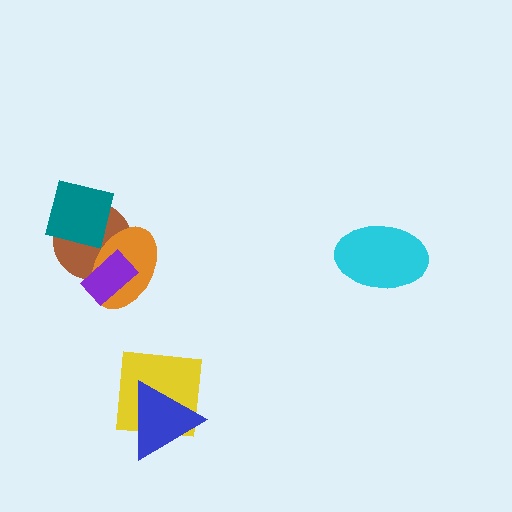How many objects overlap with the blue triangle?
1 object overlaps with the blue triangle.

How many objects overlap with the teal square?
2 objects overlap with the teal square.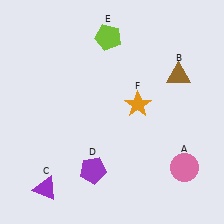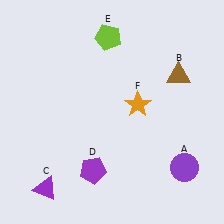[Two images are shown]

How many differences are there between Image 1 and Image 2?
There is 1 difference between the two images.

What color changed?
The circle (A) changed from pink in Image 1 to purple in Image 2.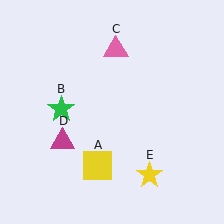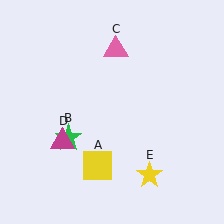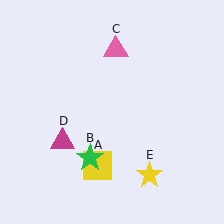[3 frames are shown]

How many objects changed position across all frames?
1 object changed position: green star (object B).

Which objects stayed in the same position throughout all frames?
Yellow square (object A) and pink triangle (object C) and magenta triangle (object D) and yellow star (object E) remained stationary.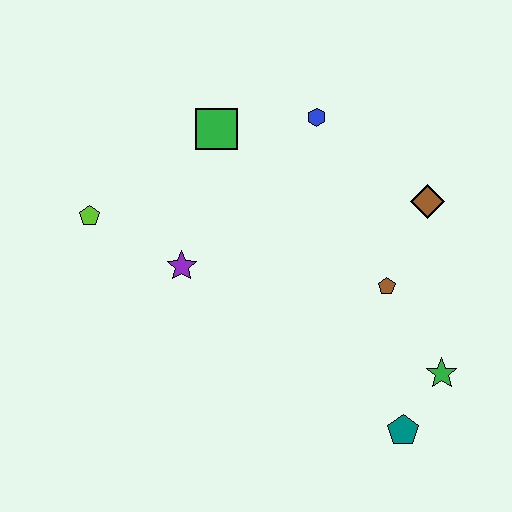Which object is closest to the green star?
The teal pentagon is closest to the green star.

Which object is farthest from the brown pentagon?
The lime pentagon is farthest from the brown pentagon.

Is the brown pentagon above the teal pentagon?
Yes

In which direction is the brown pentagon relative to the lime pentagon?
The brown pentagon is to the right of the lime pentagon.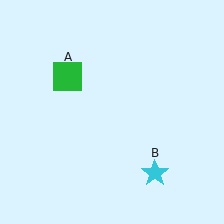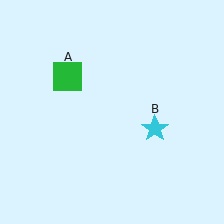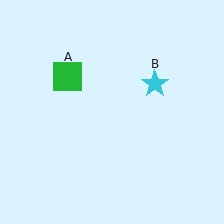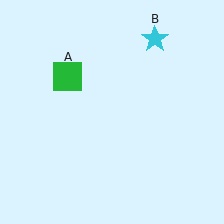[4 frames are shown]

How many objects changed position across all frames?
1 object changed position: cyan star (object B).